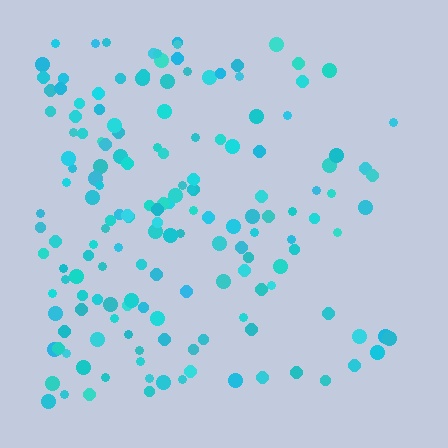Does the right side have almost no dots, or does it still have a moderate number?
Still a moderate number, just noticeably fewer than the left.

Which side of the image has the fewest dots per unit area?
The right.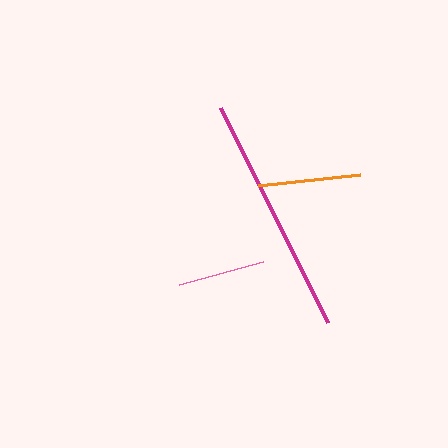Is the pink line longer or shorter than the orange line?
The orange line is longer than the pink line.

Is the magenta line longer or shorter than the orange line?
The magenta line is longer than the orange line.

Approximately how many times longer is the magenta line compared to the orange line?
The magenta line is approximately 2.3 times the length of the orange line.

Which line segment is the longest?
The magenta line is the longest at approximately 241 pixels.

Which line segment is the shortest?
The pink line is the shortest at approximately 87 pixels.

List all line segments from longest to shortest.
From longest to shortest: magenta, orange, pink.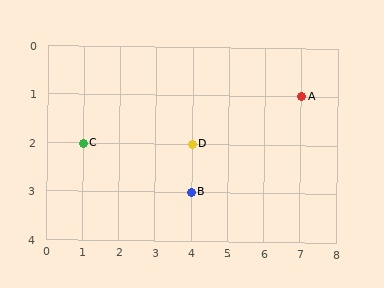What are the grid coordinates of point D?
Point D is at grid coordinates (4, 2).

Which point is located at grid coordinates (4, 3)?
Point B is at (4, 3).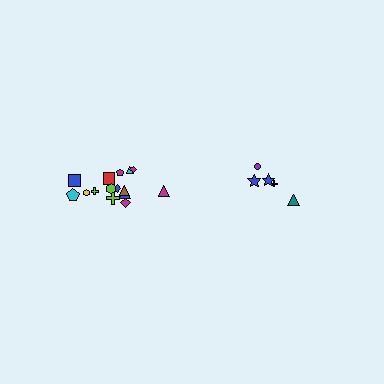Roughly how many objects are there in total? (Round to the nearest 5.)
Roughly 20 objects in total.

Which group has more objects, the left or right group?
The left group.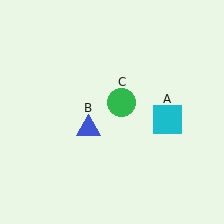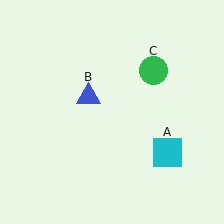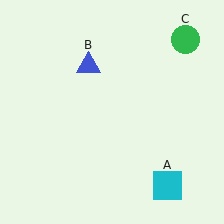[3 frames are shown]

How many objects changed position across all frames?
3 objects changed position: cyan square (object A), blue triangle (object B), green circle (object C).